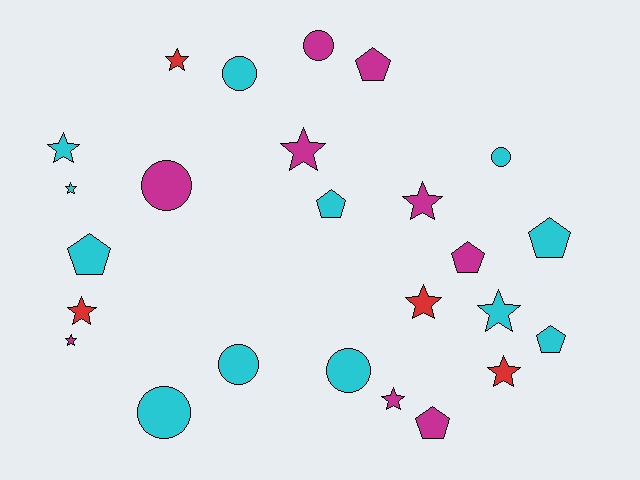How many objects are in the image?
There are 25 objects.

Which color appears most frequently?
Cyan, with 12 objects.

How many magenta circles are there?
There are 2 magenta circles.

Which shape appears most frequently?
Star, with 11 objects.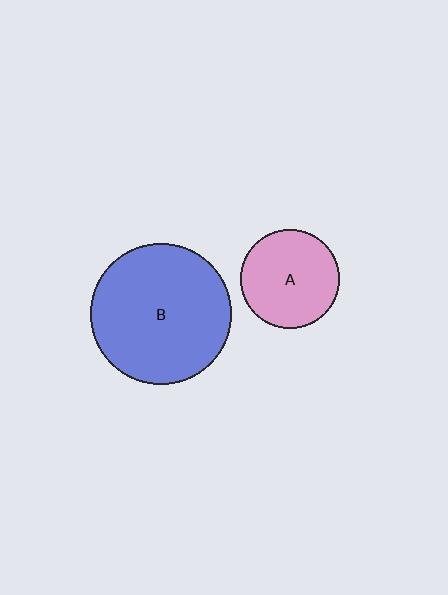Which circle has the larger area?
Circle B (blue).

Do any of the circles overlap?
No, none of the circles overlap.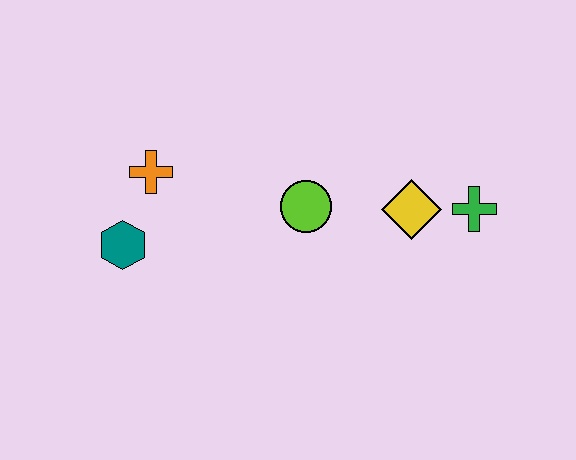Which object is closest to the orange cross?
The teal hexagon is closest to the orange cross.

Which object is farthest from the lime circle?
The teal hexagon is farthest from the lime circle.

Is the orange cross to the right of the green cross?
No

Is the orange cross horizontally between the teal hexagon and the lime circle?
Yes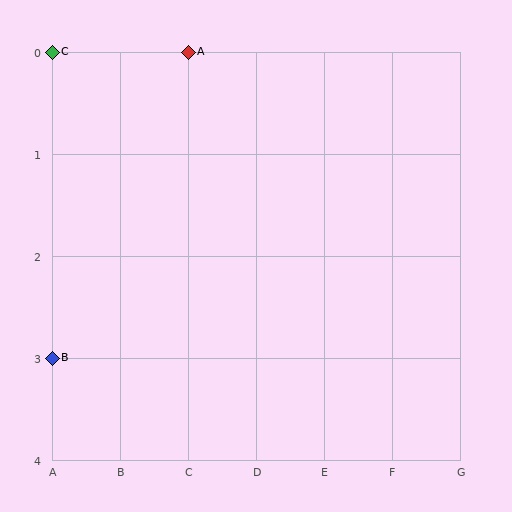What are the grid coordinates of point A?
Point A is at grid coordinates (C, 0).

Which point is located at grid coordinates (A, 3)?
Point B is at (A, 3).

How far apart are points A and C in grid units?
Points A and C are 2 columns apart.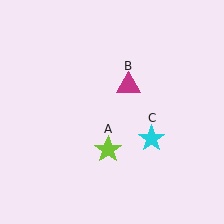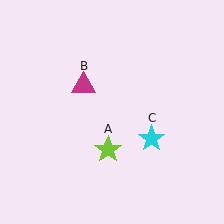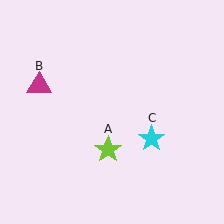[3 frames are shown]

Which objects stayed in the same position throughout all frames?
Lime star (object A) and cyan star (object C) remained stationary.